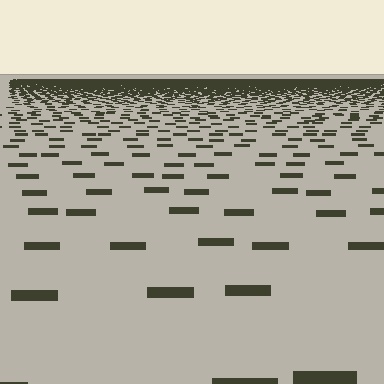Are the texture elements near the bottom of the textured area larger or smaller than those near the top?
Larger. Near the bottom, elements are closer to the viewer and appear at a bigger on-screen size.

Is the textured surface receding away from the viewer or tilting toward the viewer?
The surface is receding away from the viewer. Texture elements get smaller and denser toward the top.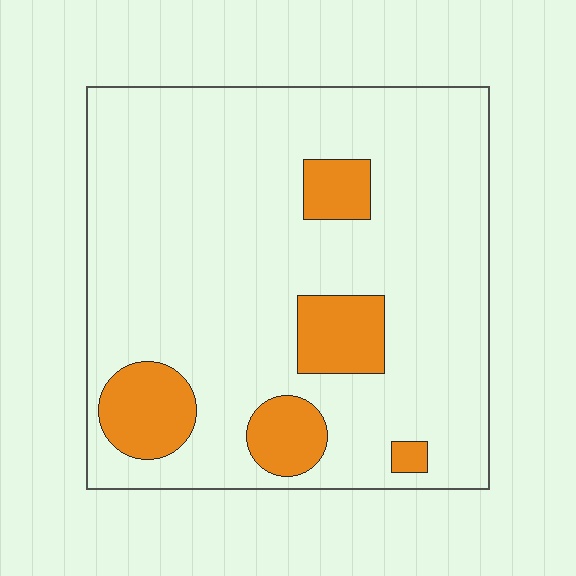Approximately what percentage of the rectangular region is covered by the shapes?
Approximately 15%.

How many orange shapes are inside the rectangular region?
5.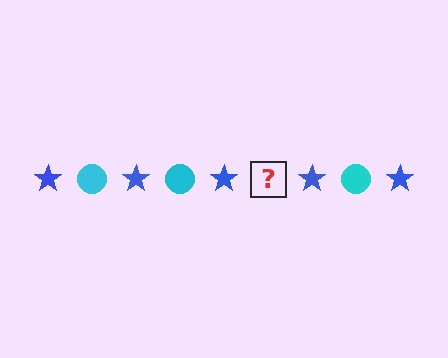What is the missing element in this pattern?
The missing element is a cyan circle.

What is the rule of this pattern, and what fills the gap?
The rule is that the pattern alternates between blue star and cyan circle. The gap should be filled with a cyan circle.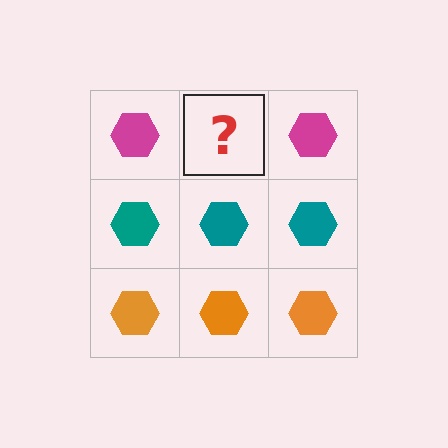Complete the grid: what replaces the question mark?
The question mark should be replaced with a magenta hexagon.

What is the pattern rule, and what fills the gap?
The rule is that each row has a consistent color. The gap should be filled with a magenta hexagon.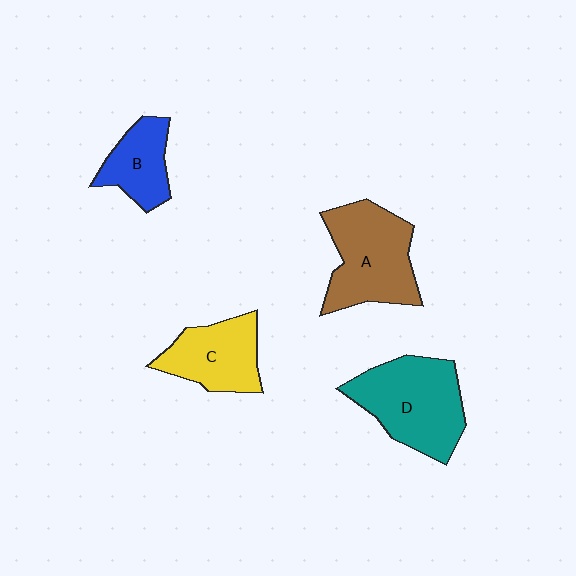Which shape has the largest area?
Shape D (teal).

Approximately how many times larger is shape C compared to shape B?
Approximately 1.3 times.